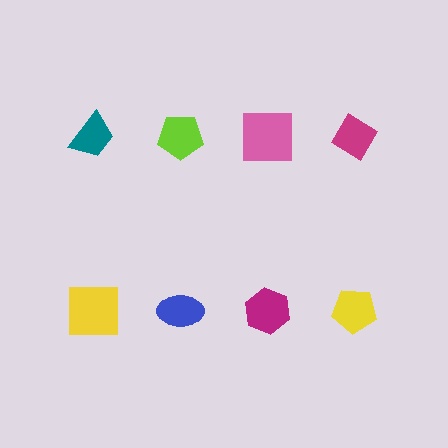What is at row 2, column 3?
A magenta hexagon.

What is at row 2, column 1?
A yellow square.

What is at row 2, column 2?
A blue ellipse.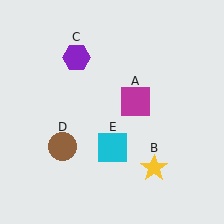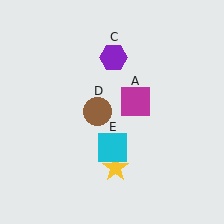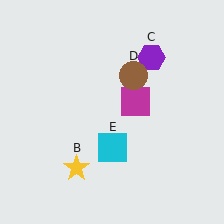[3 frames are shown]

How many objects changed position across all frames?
3 objects changed position: yellow star (object B), purple hexagon (object C), brown circle (object D).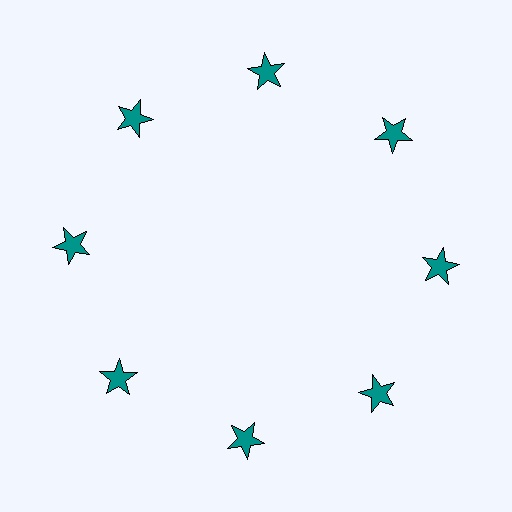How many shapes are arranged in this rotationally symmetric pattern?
There are 8 shapes, arranged in 8 groups of 1.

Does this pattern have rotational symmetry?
Yes, this pattern has 8-fold rotational symmetry. It looks the same after rotating 45 degrees around the center.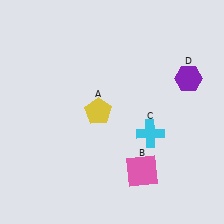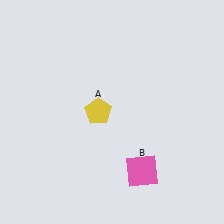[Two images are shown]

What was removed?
The cyan cross (C), the purple hexagon (D) were removed in Image 2.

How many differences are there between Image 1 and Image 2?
There are 2 differences between the two images.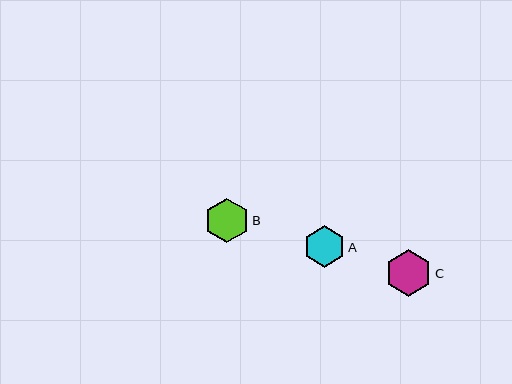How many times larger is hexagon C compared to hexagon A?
Hexagon C is approximately 1.1 times the size of hexagon A.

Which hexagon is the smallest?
Hexagon A is the smallest with a size of approximately 42 pixels.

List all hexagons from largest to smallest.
From largest to smallest: C, B, A.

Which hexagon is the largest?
Hexagon C is the largest with a size of approximately 46 pixels.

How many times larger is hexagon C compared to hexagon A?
Hexagon C is approximately 1.1 times the size of hexagon A.